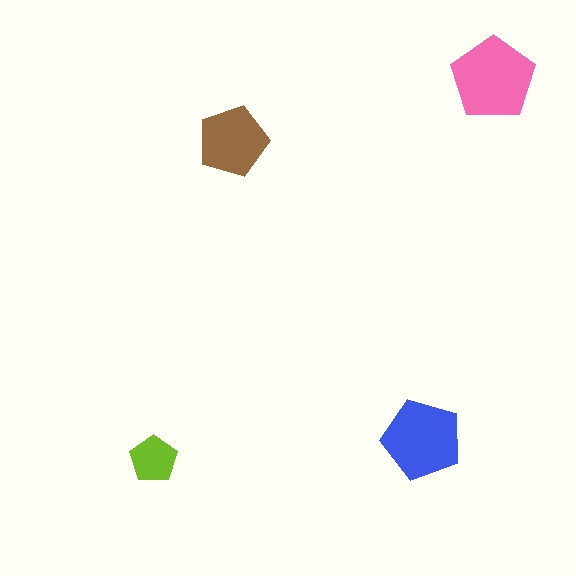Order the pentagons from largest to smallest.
the pink one, the blue one, the brown one, the lime one.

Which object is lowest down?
The lime pentagon is bottommost.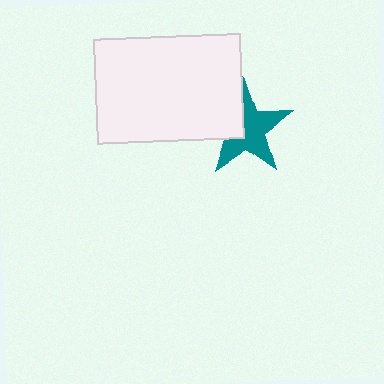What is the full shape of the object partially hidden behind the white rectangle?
The partially hidden object is a teal star.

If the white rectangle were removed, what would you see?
You would see the complete teal star.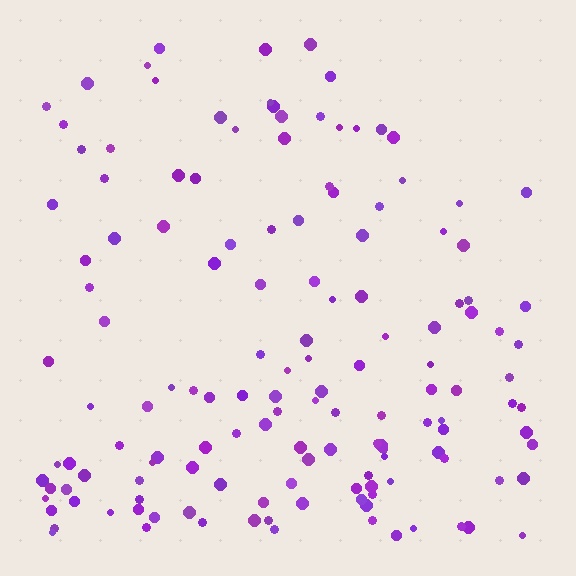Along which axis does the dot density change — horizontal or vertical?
Vertical.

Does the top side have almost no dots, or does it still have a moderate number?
Still a moderate number, just noticeably fewer than the bottom.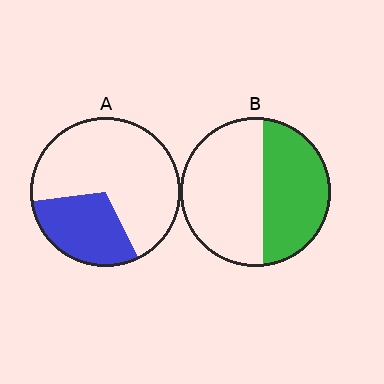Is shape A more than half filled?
No.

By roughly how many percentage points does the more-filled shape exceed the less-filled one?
By roughly 15 percentage points (B over A).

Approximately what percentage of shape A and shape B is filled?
A is approximately 30% and B is approximately 45%.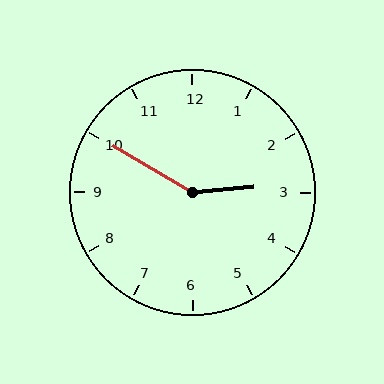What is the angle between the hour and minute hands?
Approximately 145 degrees.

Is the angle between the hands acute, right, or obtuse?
It is obtuse.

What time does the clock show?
2:50.